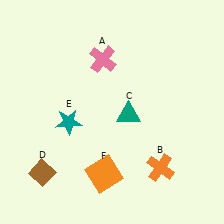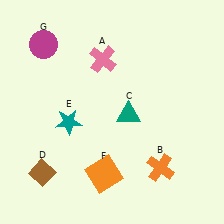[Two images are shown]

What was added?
A magenta circle (G) was added in Image 2.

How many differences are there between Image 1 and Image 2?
There is 1 difference between the two images.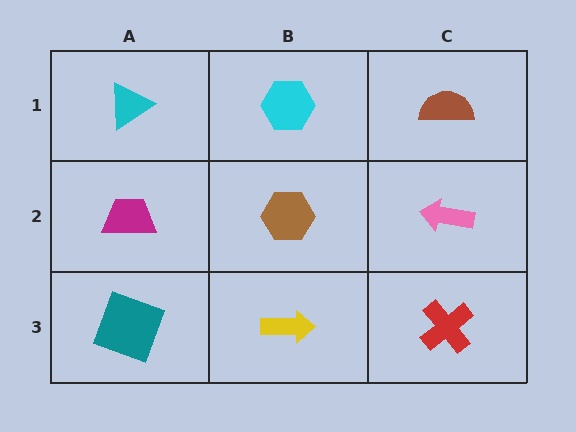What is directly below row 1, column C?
A pink arrow.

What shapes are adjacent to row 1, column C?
A pink arrow (row 2, column C), a cyan hexagon (row 1, column B).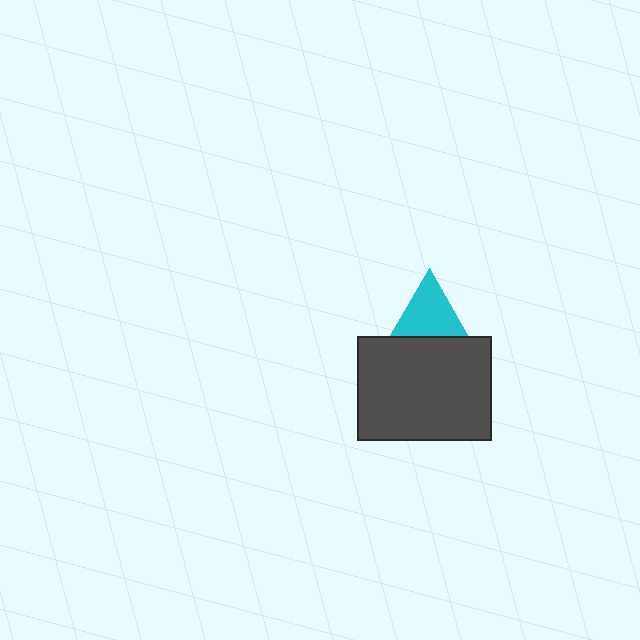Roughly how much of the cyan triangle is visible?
About half of it is visible (roughly 52%).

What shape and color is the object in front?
The object in front is a dark gray rectangle.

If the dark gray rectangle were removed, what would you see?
You would see the complete cyan triangle.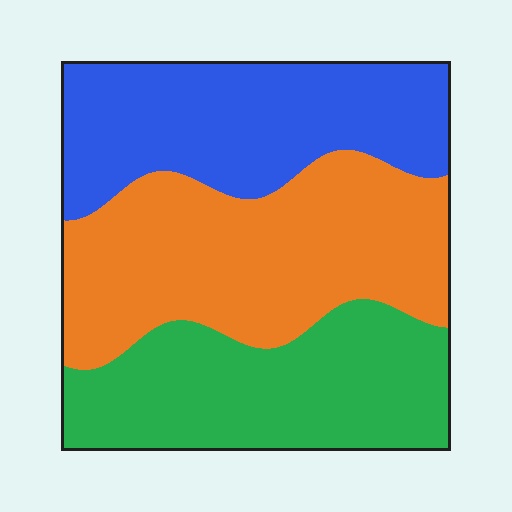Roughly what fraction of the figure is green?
Green covers 31% of the figure.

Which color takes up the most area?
Orange, at roughly 40%.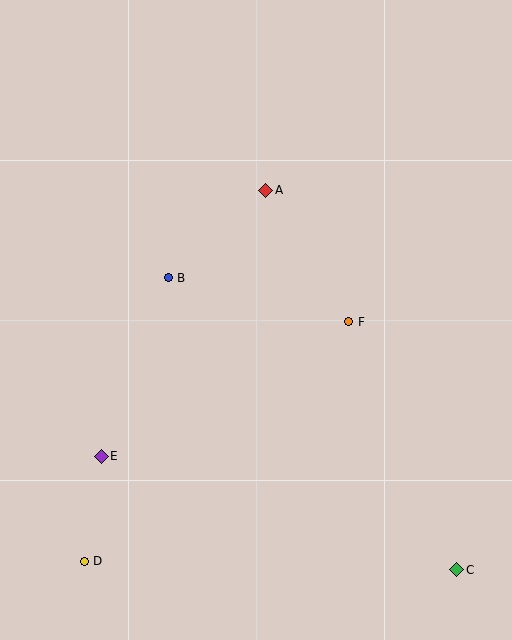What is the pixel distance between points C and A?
The distance between C and A is 425 pixels.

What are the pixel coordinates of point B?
Point B is at (168, 278).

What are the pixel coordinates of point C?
Point C is at (457, 570).